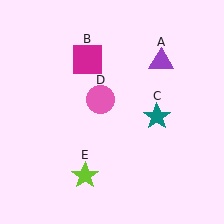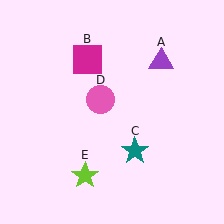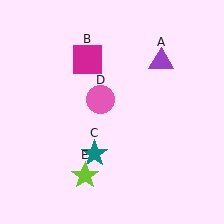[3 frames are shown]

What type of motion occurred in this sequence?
The teal star (object C) rotated clockwise around the center of the scene.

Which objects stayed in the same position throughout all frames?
Purple triangle (object A) and magenta square (object B) and pink circle (object D) and lime star (object E) remained stationary.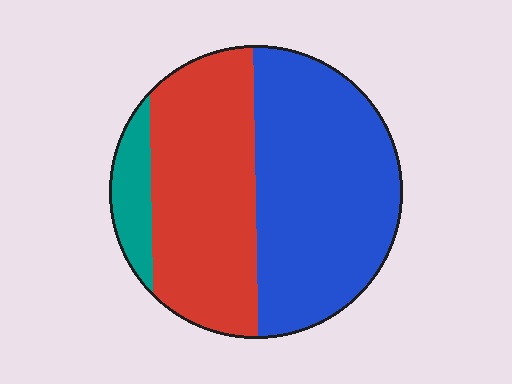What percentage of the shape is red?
Red takes up between a quarter and a half of the shape.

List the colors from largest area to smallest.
From largest to smallest: blue, red, teal.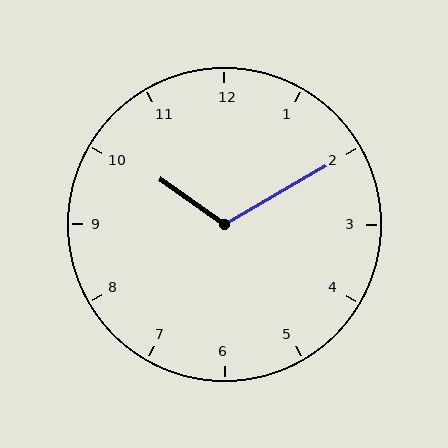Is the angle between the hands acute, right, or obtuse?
It is obtuse.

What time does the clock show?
10:10.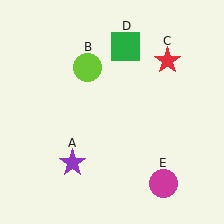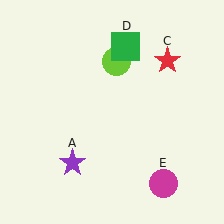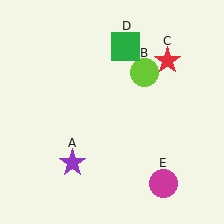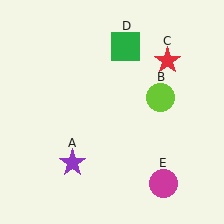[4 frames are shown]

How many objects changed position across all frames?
1 object changed position: lime circle (object B).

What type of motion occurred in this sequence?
The lime circle (object B) rotated clockwise around the center of the scene.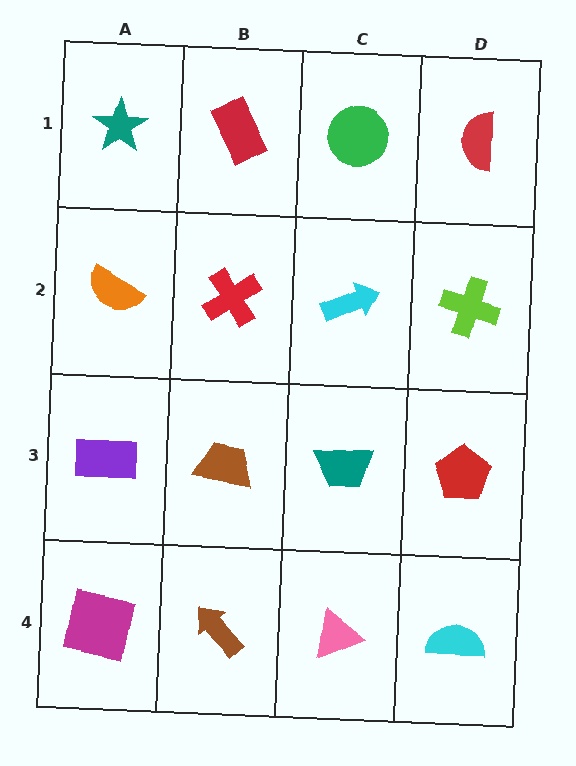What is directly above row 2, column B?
A red rectangle.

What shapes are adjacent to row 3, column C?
A cyan arrow (row 2, column C), a pink triangle (row 4, column C), a brown trapezoid (row 3, column B), a red pentagon (row 3, column D).